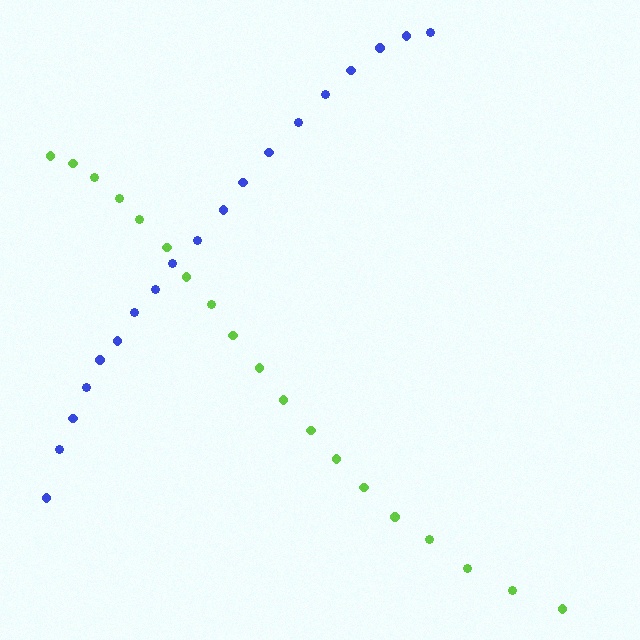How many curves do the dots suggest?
There are 2 distinct paths.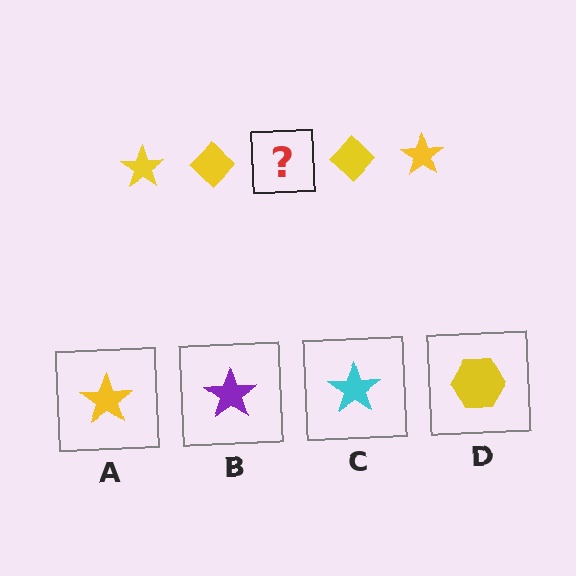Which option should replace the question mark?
Option A.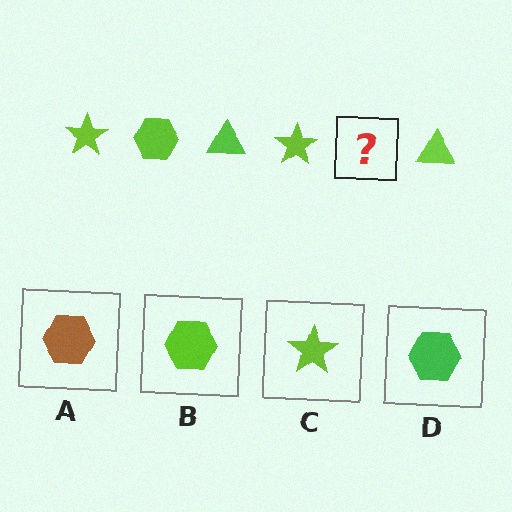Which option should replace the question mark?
Option B.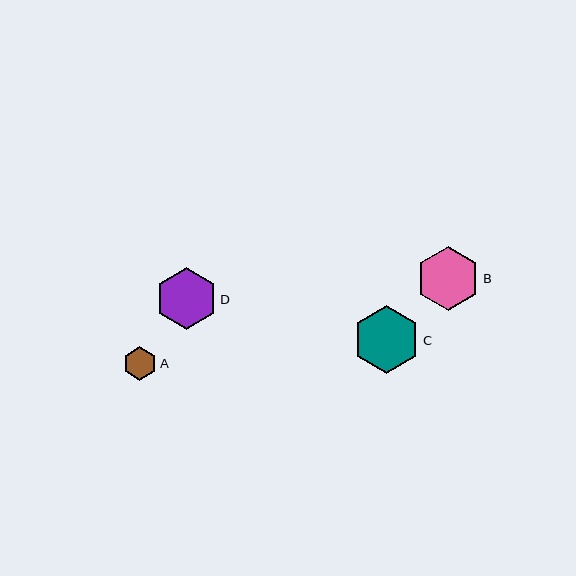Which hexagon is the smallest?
Hexagon A is the smallest with a size of approximately 33 pixels.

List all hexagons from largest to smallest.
From largest to smallest: C, B, D, A.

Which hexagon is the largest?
Hexagon C is the largest with a size of approximately 68 pixels.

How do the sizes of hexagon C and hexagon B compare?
Hexagon C and hexagon B are approximately the same size.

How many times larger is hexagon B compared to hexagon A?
Hexagon B is approximately 1.9 times the size of hexagon A.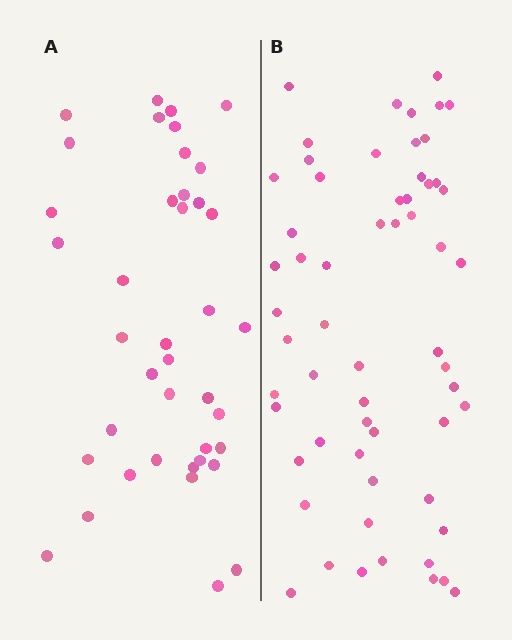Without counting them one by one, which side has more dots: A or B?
Region B (the right region) has more dots.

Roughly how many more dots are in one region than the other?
Region B has approximately 20 more dots than region A.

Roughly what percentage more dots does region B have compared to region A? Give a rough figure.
About 50% more.